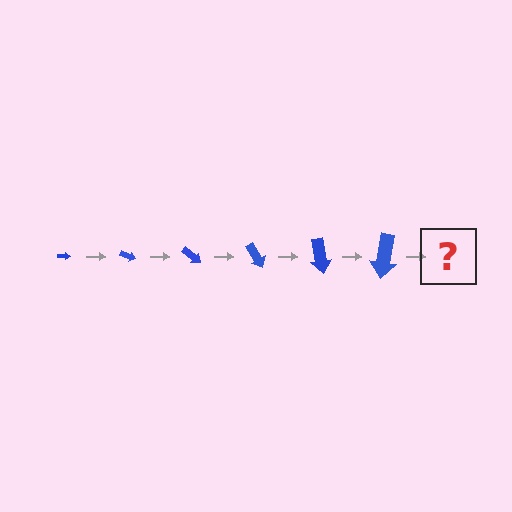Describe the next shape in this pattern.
It should be an arrow, larger than the previous one and rotated 120 degrees from the start.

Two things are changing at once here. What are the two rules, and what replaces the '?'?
The two rules are that the arrow grows larger each step and it rotates 20 degrees each step. The '?' should be an arrow, larger than the previous one and rotated 120 degrees from the start.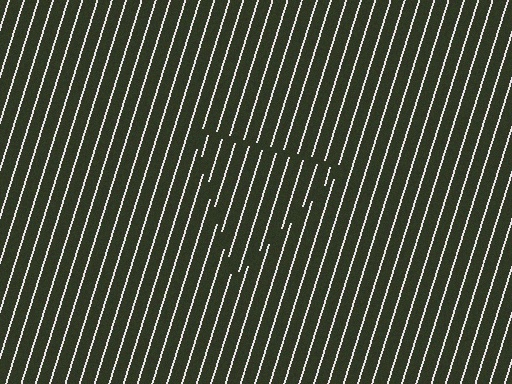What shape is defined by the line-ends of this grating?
An illusory triangle. The interior of the shape contains the same grating, shifted by half a period — the contour is defined by the phase discontinuity where line-ends from the inner and outer gratings abut.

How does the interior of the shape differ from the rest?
The interior of the shape contains the same grating, shifted by half a period — the contour is defined by the phase discontinuity where line-ends from the inner and outer gratings abut.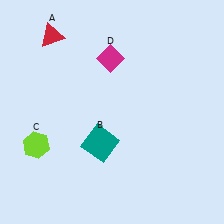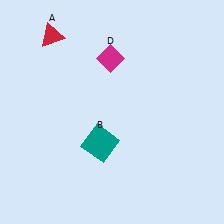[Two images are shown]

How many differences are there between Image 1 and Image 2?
There is 1 difference between the two images.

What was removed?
The lime hexagon (C) was removed in Image 2.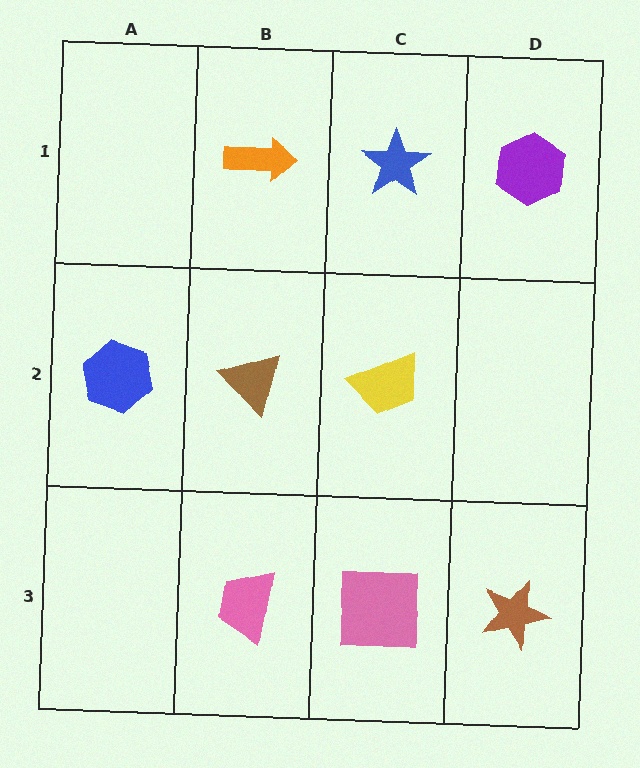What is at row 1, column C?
A blue star.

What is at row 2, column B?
A brown triangle.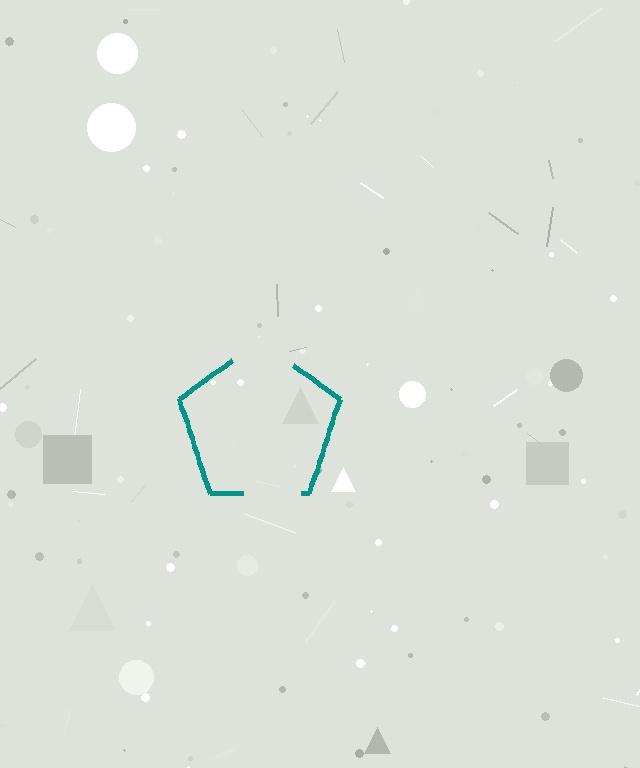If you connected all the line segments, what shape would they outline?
They would outline a pentagon.